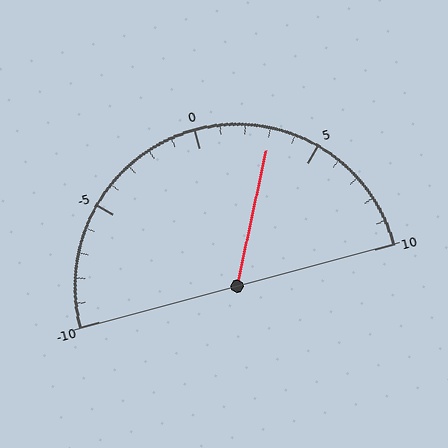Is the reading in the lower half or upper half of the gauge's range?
The reading is in the upper half of the range (-10 to 10).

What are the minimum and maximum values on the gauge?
The gauge ranges from -10 to 10.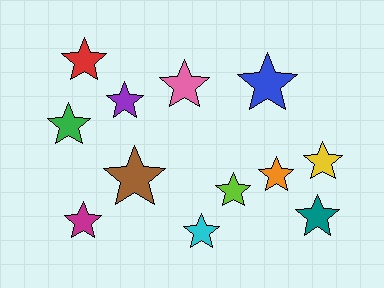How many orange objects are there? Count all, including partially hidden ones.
There is 1 orange object.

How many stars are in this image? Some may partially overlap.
There are 12 stars.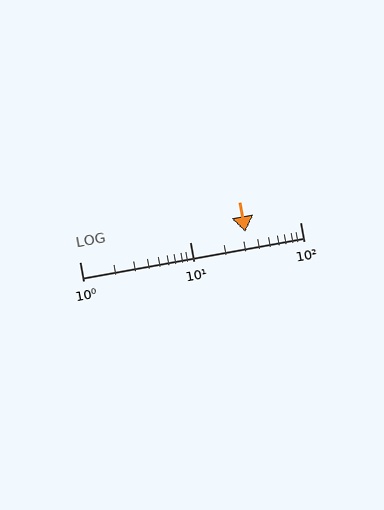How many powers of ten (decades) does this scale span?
The scale spans 2 decades, from 1 to 100.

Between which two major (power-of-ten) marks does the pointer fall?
The pointer is between 10 and 100.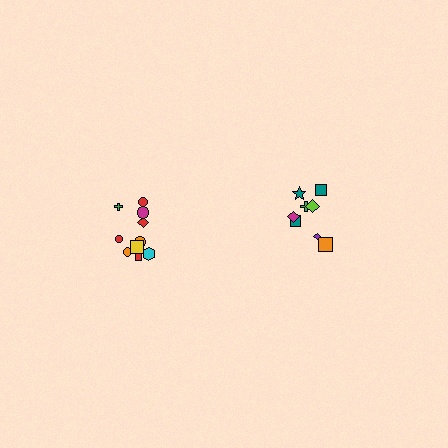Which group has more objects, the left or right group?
The left group.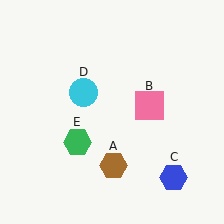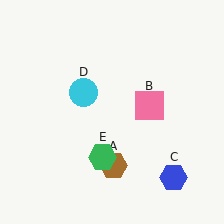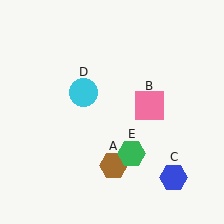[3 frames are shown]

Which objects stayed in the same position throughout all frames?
Brown hexagon (object A) and pink square (object B) and blue hexagon (object C) and cyan circle (object D) remained stationary.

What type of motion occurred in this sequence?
The green hexagon (object E) rotated counterclockwise around the center of the scene.